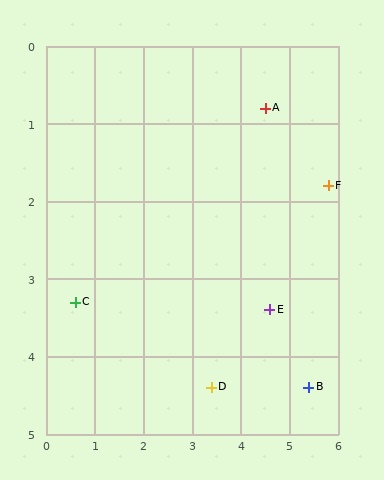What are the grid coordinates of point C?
Point C is at approximately (0.6, 3.3).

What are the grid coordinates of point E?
Point E is at approximately (4.6, 3.4).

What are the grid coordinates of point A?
Point A is at approximately (4.5, 0.8).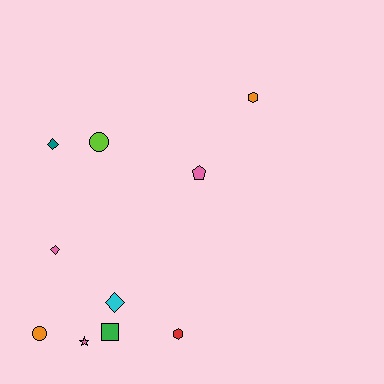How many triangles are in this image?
There are no triangles.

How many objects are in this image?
There are 10 objects.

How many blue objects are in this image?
There are no blue objects.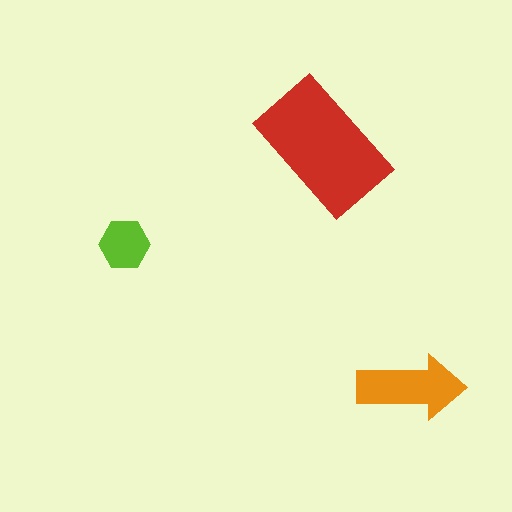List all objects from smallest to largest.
The lime hexagon, the orange arrow, the red rectangle.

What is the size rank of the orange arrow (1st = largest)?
2nd.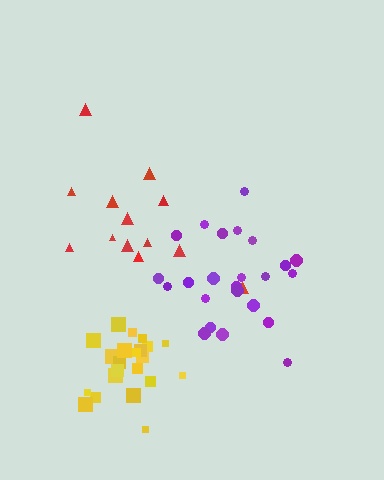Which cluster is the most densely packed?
Yellow.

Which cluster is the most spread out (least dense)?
Red.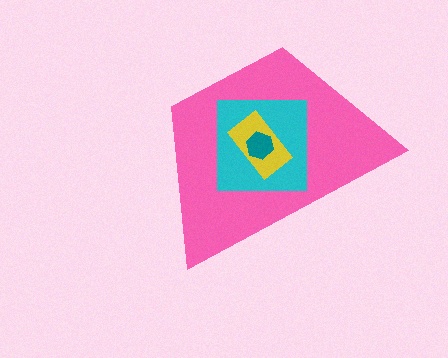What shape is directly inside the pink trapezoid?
The cyan square.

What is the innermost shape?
The teal hexagon.